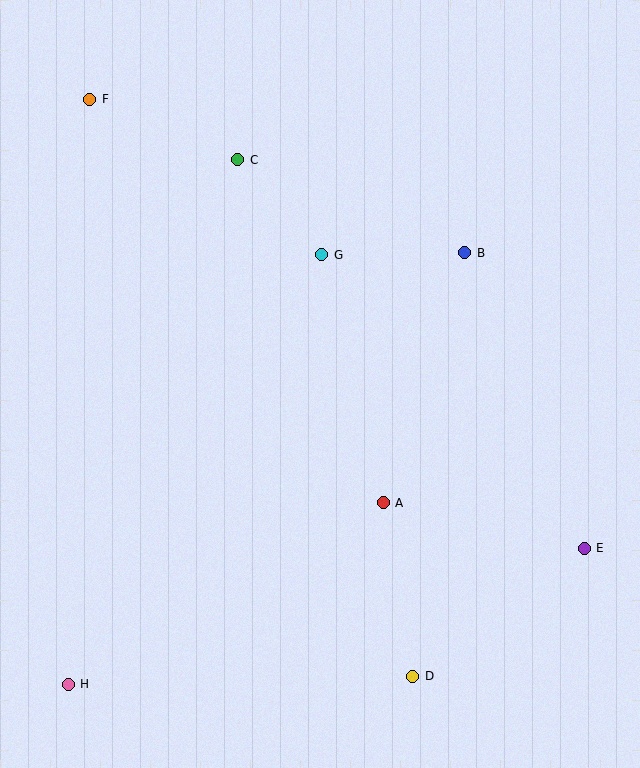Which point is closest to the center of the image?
Point G at (322, 255) is closest to the center.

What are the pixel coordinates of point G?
Point G is at (322, 255).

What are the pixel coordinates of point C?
Point C is at (238, 160).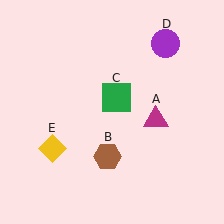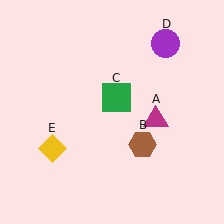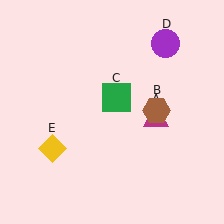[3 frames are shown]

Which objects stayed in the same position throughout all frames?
Magenta triangle (object A) and green square (object C) and purple circle (object D) and yellow diamond (object E) remained stationary.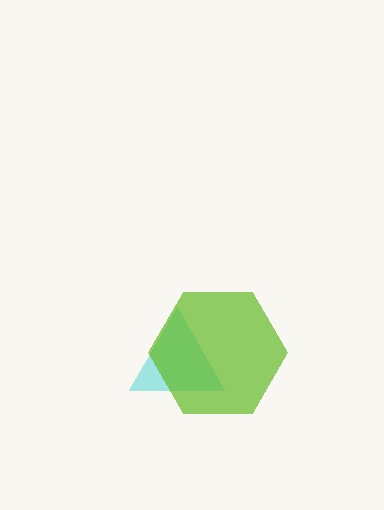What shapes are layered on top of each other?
The layered shapes are: a cyan triangle, a lime hexagon.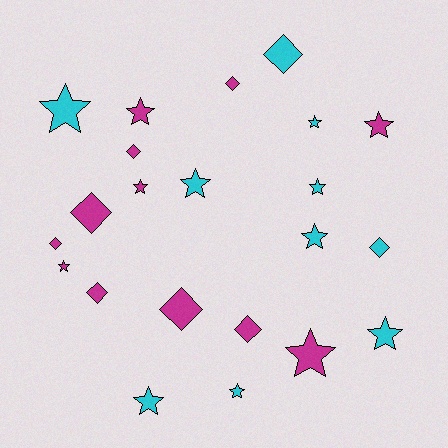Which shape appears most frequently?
Star, with 13 objects.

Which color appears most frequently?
Magenta, with 12 objects.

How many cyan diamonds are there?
There are 2 cyan diamonds.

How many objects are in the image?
There are 22 objects.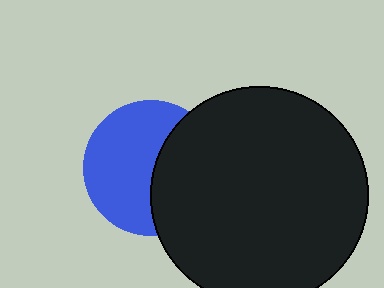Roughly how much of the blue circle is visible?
About half of it is visible (roughly 59%).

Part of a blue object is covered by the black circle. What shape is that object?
It is a circle.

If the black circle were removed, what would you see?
You would see the complete blue circle.